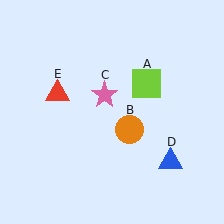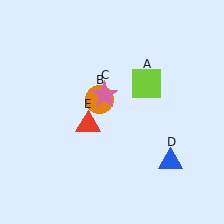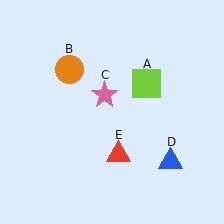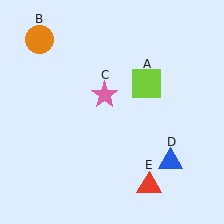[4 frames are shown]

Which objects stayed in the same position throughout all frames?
Lime square (object A) and pink star (object C) and blue triangle (object D) remained stationary.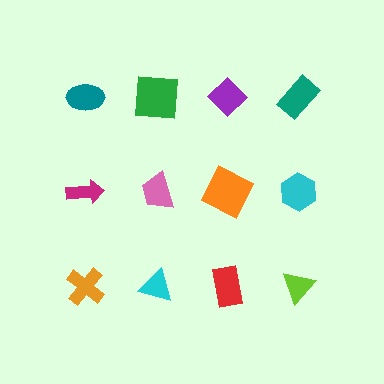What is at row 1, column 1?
A teal ellipse.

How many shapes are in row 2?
4 shapes.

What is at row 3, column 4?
A lime triangle.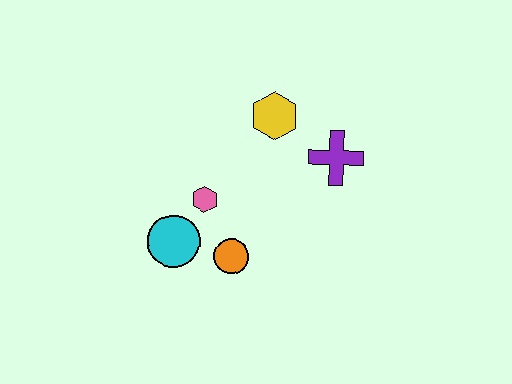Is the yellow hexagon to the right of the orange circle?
Yes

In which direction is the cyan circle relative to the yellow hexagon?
The cyan circle is below the yellow hexagon.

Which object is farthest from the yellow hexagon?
The cyan circle is farthest from the yellow hexagon.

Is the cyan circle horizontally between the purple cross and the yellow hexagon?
No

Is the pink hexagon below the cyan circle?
No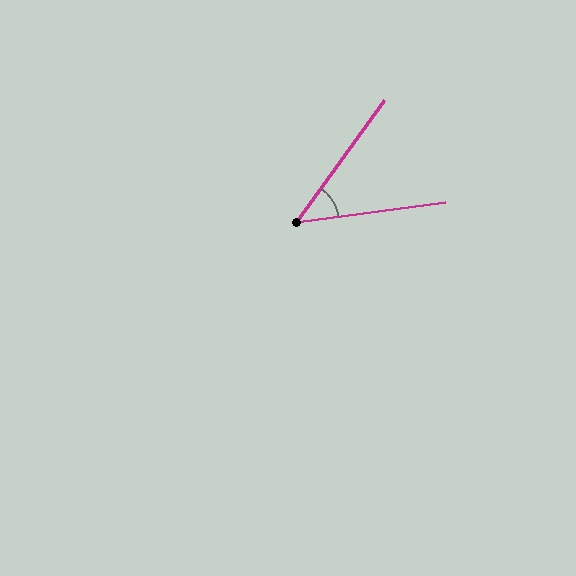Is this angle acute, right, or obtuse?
It is acute.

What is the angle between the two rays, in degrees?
Approximately 47 degrees.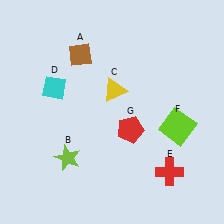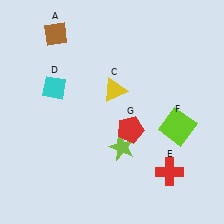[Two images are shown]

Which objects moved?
The objects that moved are: the brown diamond (A), the lime star (B).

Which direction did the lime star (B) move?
The lime star (B) moved right.